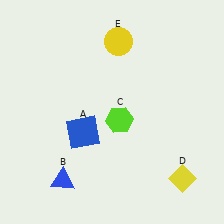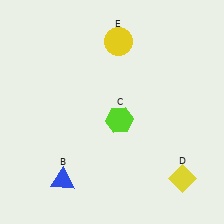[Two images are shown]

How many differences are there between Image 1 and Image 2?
There is 1 difference between the two images.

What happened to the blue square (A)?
The blue square (A) was removed in Image 2. It was in the bottom-left area of Image 1.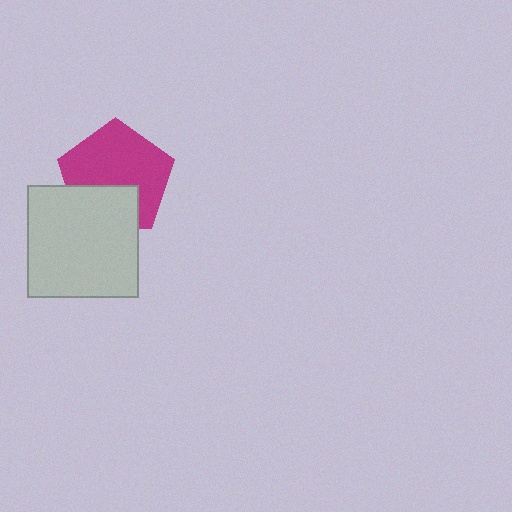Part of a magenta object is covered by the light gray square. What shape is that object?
It is a pentagon.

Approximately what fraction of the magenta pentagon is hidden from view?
Roughly 32% of the magenta pentagon is hidden behind the light gray square.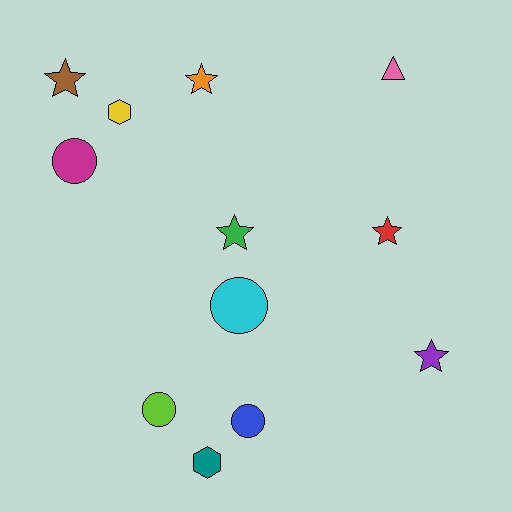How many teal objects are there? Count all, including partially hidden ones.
There is 1 teal object.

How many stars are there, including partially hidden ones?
There are 5 stars.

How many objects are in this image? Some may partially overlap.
There are 12 objects.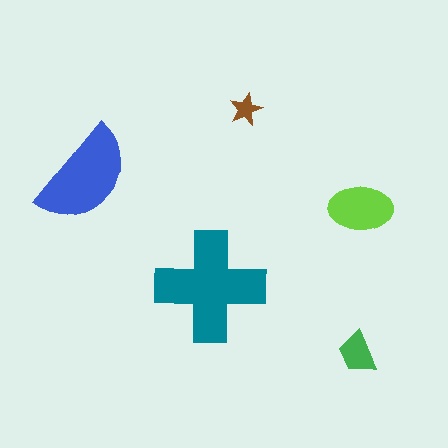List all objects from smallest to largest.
The brown star, the green trapezoid, the lime ellipse, the blue semicircle, the teal cross.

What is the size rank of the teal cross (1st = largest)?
1st.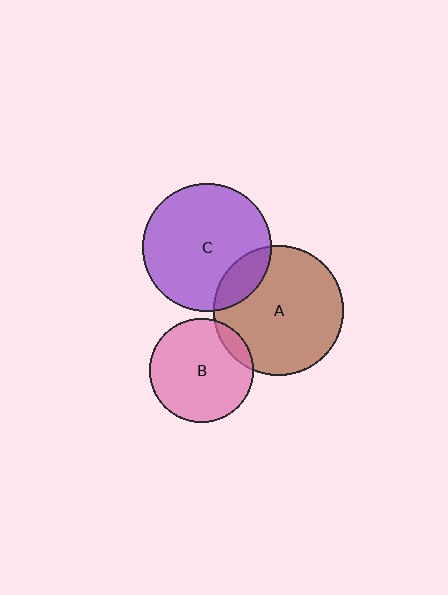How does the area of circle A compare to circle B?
Approximately 1.5 times.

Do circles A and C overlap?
Yes.